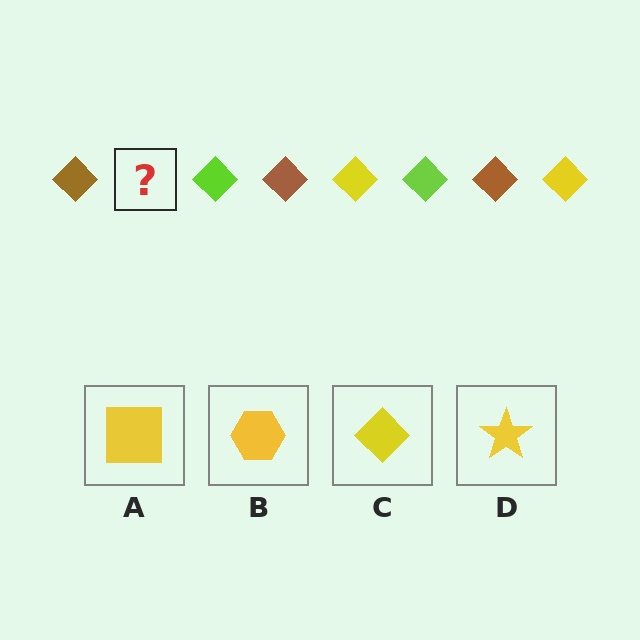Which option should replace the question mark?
Option C.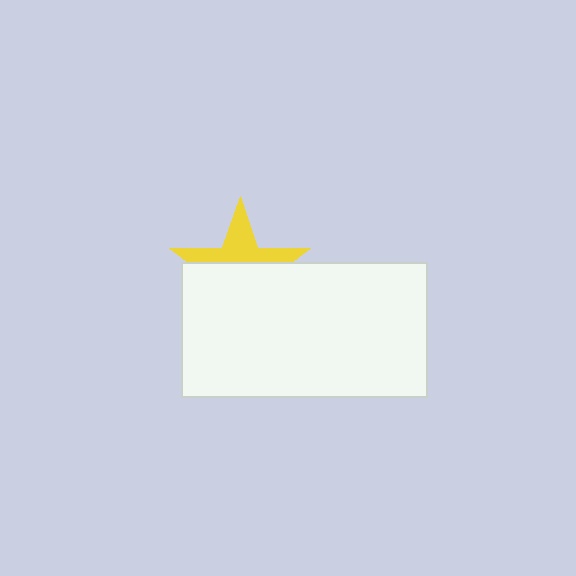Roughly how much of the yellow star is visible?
A small part of it is visible (roughly 40%).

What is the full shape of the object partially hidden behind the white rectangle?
The partially hidden object is a yellow star.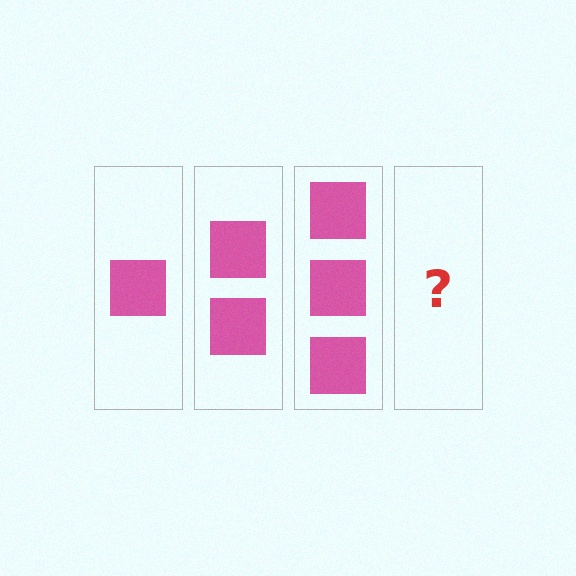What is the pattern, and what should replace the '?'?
The pattern is that each step adds one more square. The '?' should be 4 squares.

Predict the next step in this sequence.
The next step is 4 squares.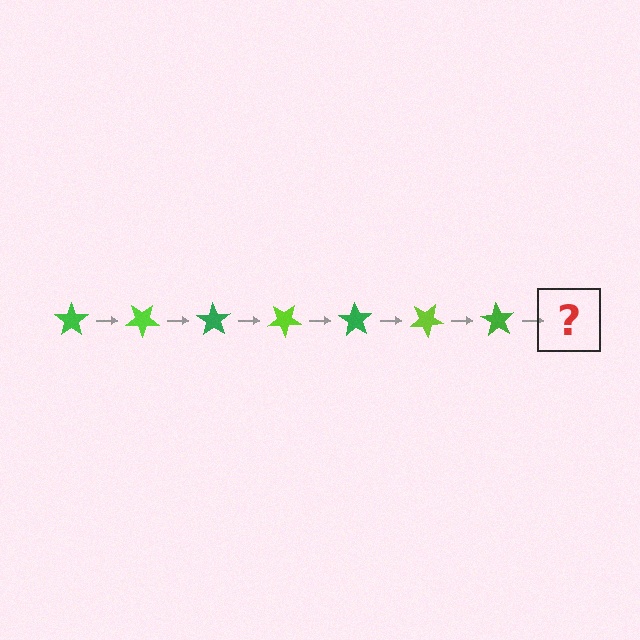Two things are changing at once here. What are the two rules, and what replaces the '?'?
The two rules are that it rotates 35 degrees each step and the color cycles through green and lime. The '?' should be a lime star, rotated 245 degrees from the start.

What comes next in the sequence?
The next element should be a lime star, rotated 245 degrees from the start.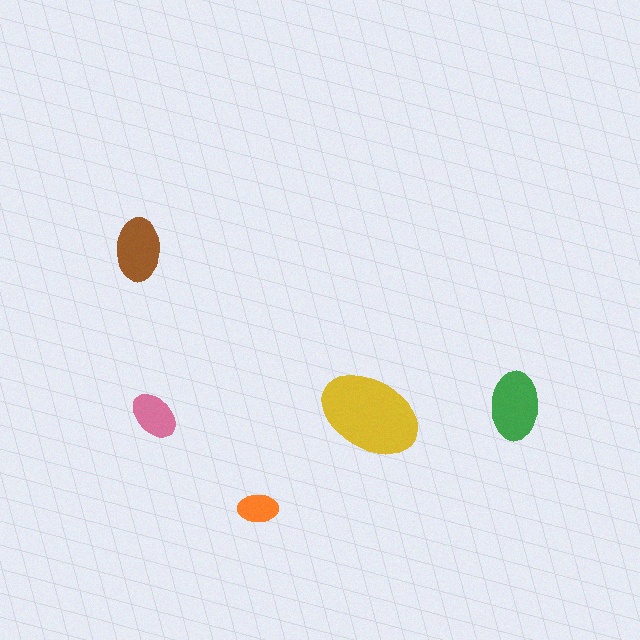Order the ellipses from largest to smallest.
the yellow one, the green one, the brown one, the pink one, the orange one.